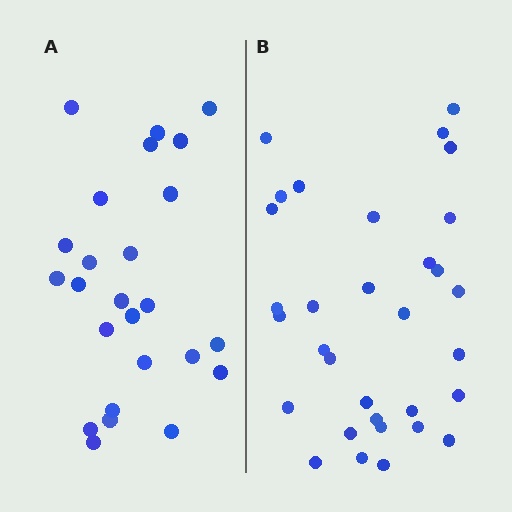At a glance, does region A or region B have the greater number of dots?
Region B (the right region) has more dots.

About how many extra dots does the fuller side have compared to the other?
Region B has roughly 8 or so more dots than region A.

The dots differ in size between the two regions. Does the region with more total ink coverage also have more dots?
No. Region A has more total ink coverage because its dots are larger, but region B actually contains more individual dots. Total area can be misleading — the number of items is what matters here.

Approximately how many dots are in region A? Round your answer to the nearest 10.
About 20 dots. (The exact count is 25, which rounds to 20.)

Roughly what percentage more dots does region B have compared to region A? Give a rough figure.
About 30% more.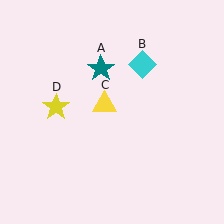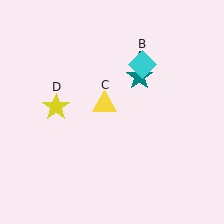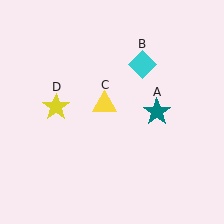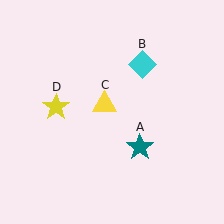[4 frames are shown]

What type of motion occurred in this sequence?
The teal star (object A) rotated clockwise around the center of the scene.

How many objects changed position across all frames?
1 object changed position: teal star (object A).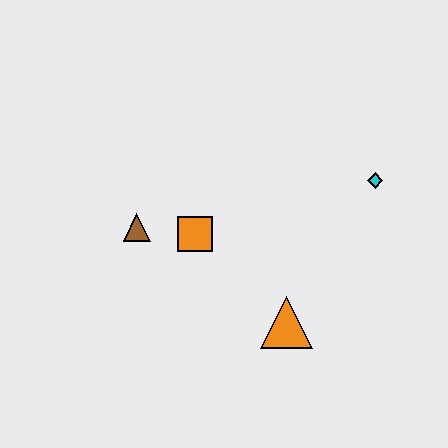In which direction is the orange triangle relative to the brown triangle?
The orange triangle is to the right of the brown triangle.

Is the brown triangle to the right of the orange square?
No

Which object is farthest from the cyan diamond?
The brown triangle is farthest from the cyan diamond.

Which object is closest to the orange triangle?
The orange square is closest to the orange triangle.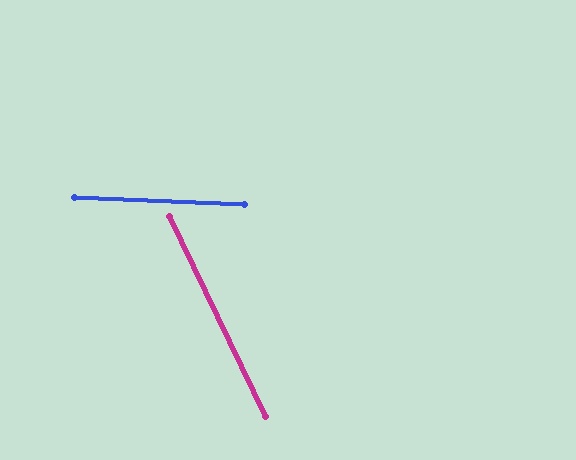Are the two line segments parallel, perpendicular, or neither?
Neither parallel nor perpendicular — they differ by about 62°.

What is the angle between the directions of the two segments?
Approximately 62 degrees.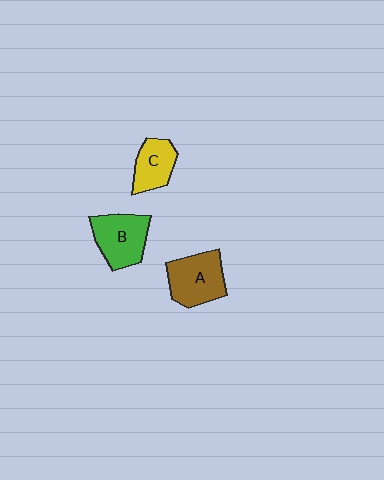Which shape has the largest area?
Shape A (brown).